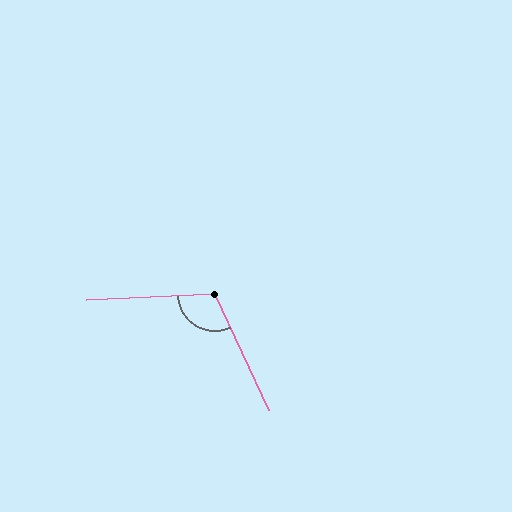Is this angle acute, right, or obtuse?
It is obtuse.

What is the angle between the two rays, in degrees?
Approximately 112 degrees.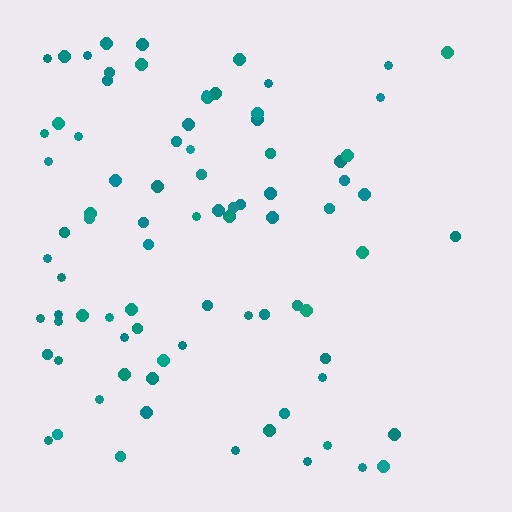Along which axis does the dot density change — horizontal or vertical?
Horizontal.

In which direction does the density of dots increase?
From right to left, with the left side densest.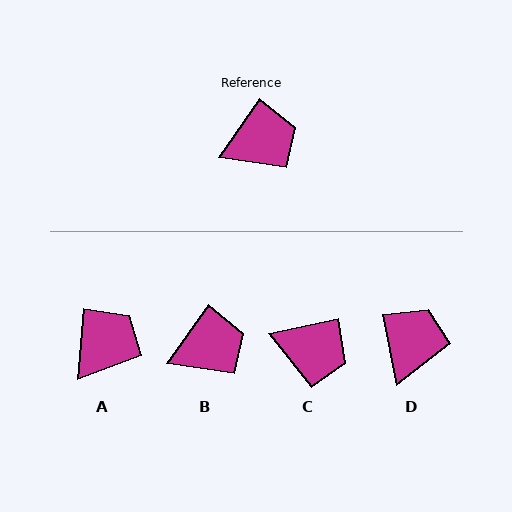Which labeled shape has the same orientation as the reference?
B.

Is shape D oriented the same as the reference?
No, it is off by about 46 degrees.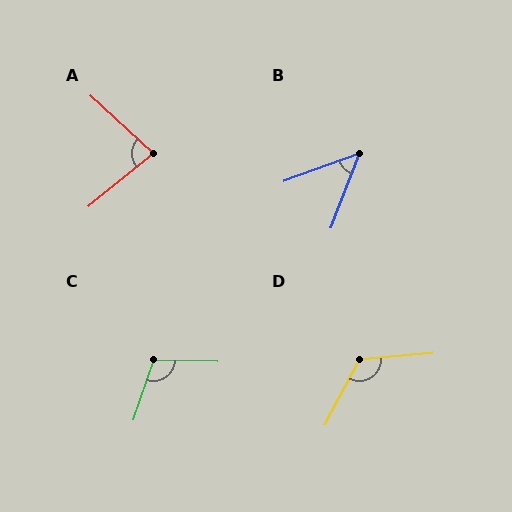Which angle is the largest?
D, at approximately 123 degrees.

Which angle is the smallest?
B, at approximately 49 degrees.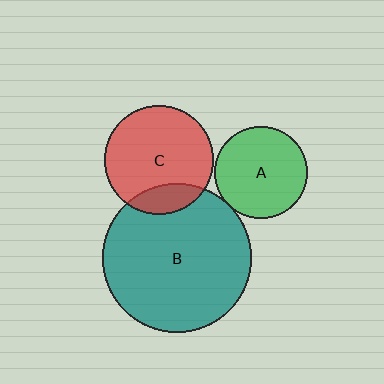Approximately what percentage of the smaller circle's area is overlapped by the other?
Approximately 15%.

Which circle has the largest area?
Circle B (teal).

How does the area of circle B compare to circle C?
Approximately 1.9 times.